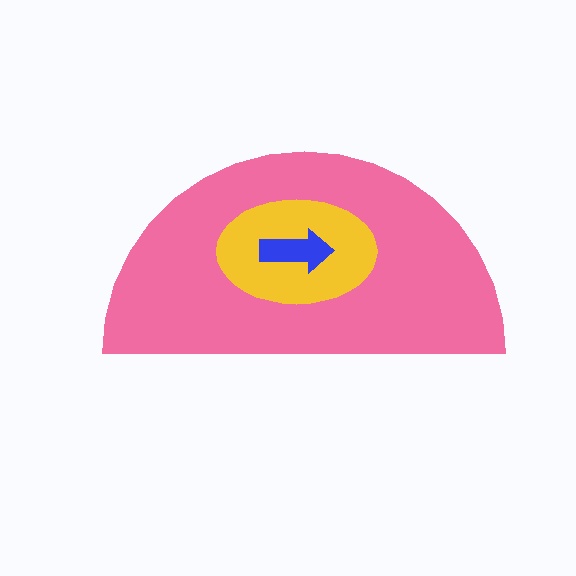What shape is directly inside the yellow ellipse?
The blue arrow.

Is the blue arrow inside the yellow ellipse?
Yes.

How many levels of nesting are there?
3.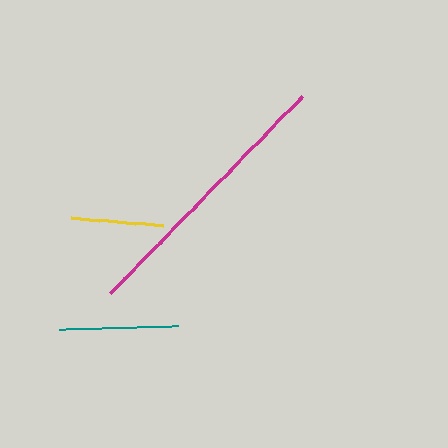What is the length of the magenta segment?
The magenta segment is approximately 276 pixels long.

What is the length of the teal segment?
The teal segment is approximately 118 pixels long.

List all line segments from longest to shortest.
From longest to shortest: magenta, teal, yellow.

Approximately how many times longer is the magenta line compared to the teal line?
The magenta line is approximately 2.3 times the length of the teal line.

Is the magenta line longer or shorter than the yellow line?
The magenta line is longer than the yellow line.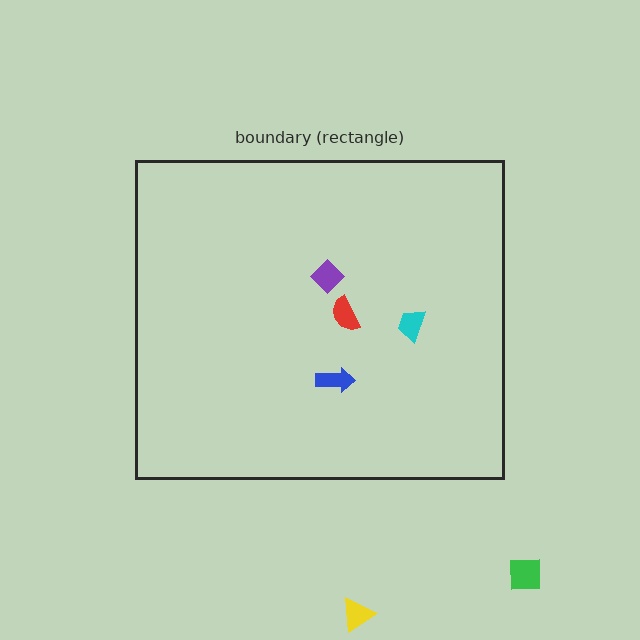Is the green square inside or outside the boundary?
Outside.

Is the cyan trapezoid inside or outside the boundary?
Inside.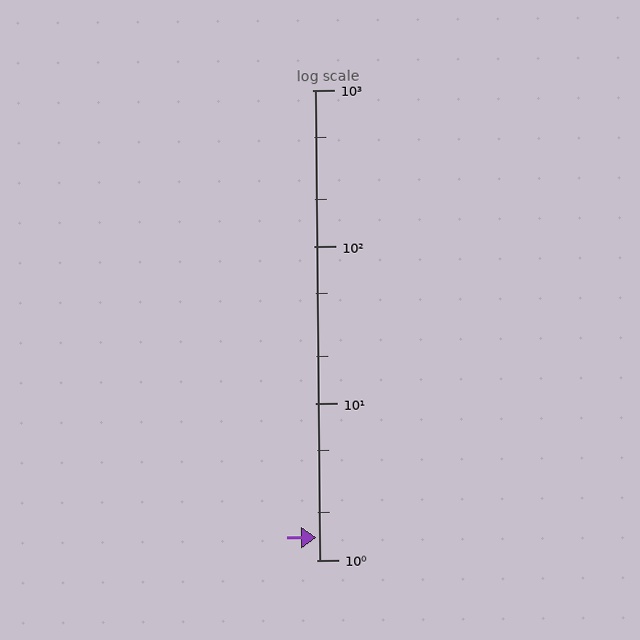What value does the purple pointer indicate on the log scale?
The pointer indicates approximately 1.4.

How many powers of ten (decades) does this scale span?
The scale spans 3 decades, from 1 to 1000.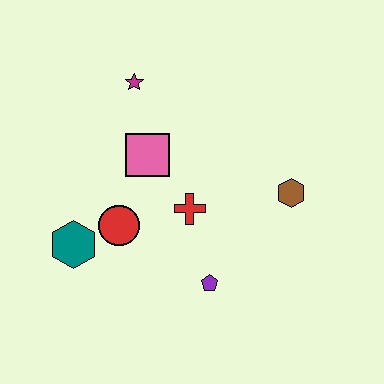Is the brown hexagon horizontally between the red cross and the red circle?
No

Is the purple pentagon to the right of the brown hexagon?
No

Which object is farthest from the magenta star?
The purple pentagon is farthest from the magenta star.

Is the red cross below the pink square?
Yes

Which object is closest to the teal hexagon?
The red circle is closest to the teal hexagon.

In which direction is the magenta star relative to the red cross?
The magenta star is above the red cross.